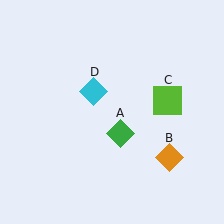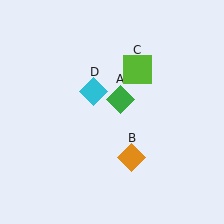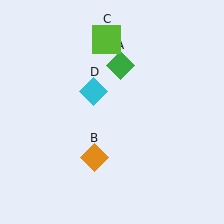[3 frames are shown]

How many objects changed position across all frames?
3 objects changed position: green diamond (object A), orange diamond (object B), lime square (object C).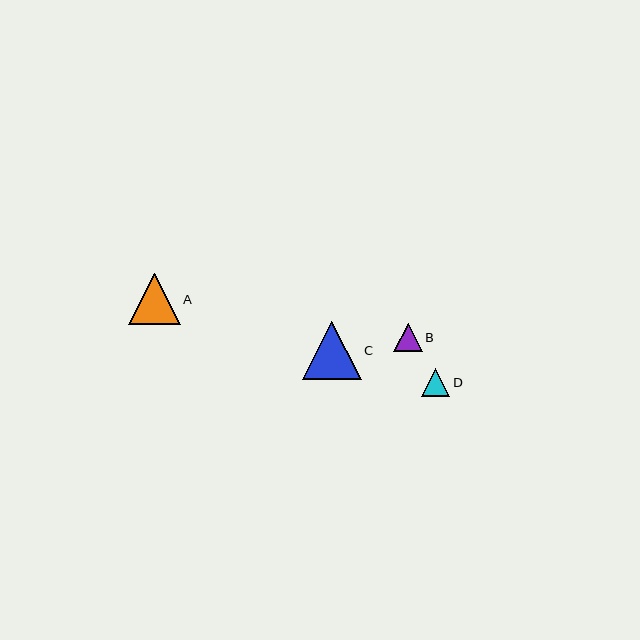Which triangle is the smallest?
Triangle D is the smallest with a size of approximately 28 pixels.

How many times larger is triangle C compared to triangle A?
Triangle C is approximately 1.1 times the size of triangle A.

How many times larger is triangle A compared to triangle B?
Triangle A is approximately 1.8 times the size of triangle B.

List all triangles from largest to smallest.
From largest to smallest: C, A, B, D.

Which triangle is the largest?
Triangle C is the largest with a size of approximately 59 pixels.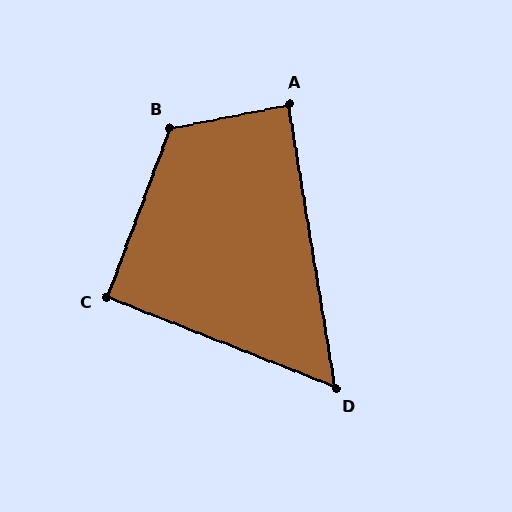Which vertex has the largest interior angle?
B, at approximately 121 degrees.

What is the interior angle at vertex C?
Approximately 92 degrees (approximately right).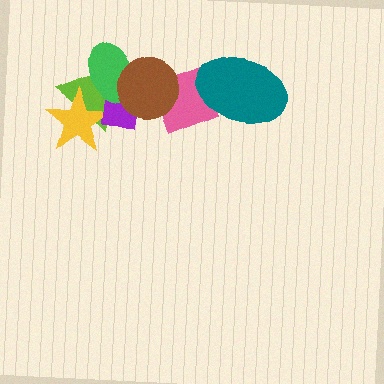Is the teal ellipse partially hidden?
No, no other shape covers it.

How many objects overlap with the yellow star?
3 objects overlap with the yellow star.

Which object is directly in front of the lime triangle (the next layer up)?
The yellow star is directly in front of the lime triangle.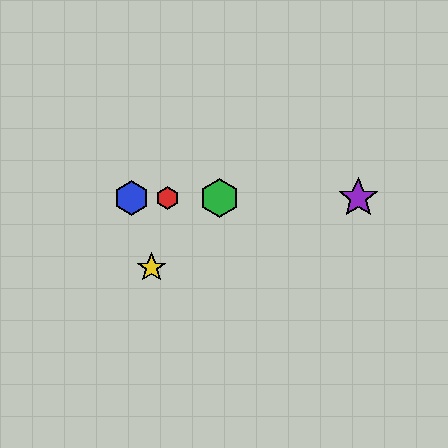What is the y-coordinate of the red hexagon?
The red hexagon is at y≈198.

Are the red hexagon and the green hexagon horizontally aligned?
Yes, both are at y≈198.